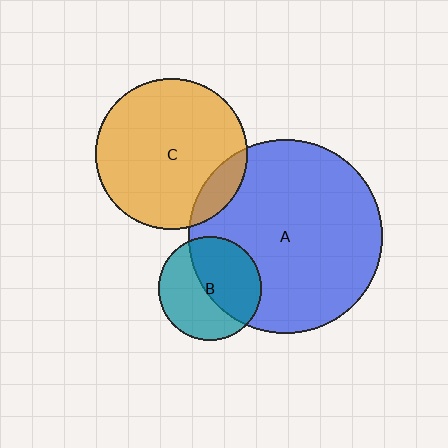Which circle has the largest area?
Circle A (blue).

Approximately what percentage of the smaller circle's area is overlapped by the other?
Approximately 50%.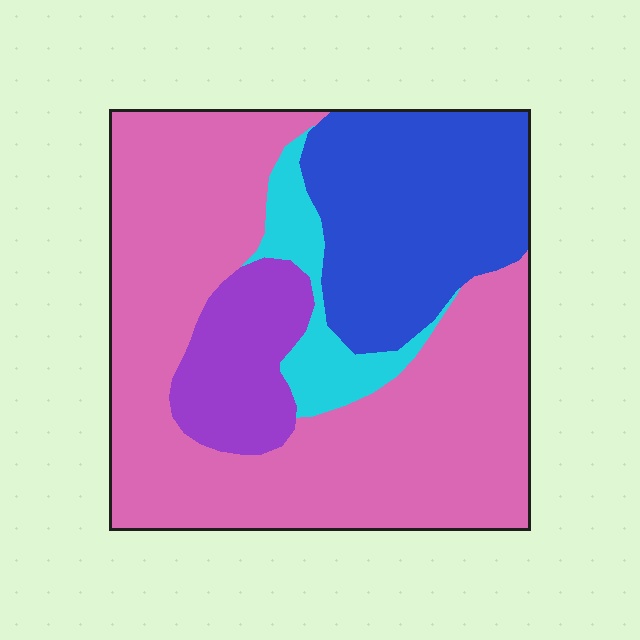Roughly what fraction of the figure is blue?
Blue takes up about one quarter (1/4) of the figure.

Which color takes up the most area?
Pink, at roughly 55%.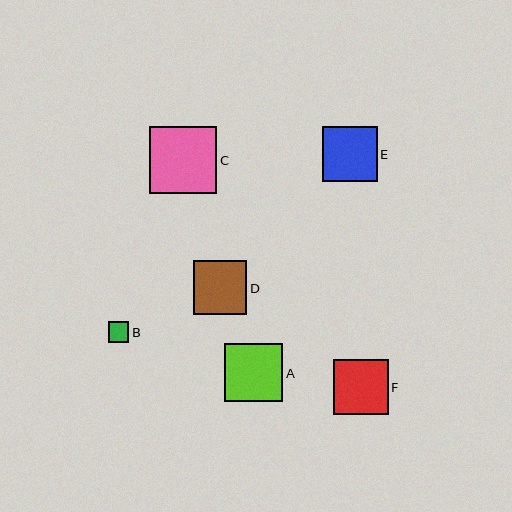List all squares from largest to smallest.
From largest to smallest: C, A, E, F, D, B.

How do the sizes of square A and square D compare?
Square A and square D are approximately the same size.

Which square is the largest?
Square C is the largest with a size of approximately 67 pixels.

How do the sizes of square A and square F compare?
Square A and square F are approximately the same size.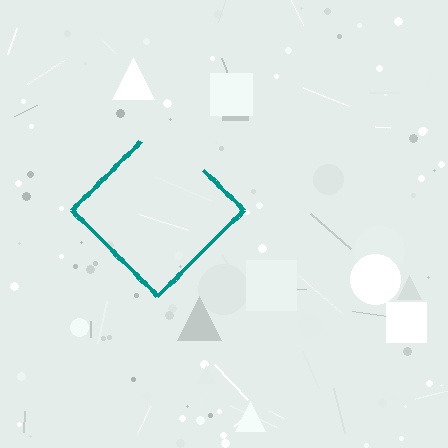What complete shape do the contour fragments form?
The contour fragments form a diamond.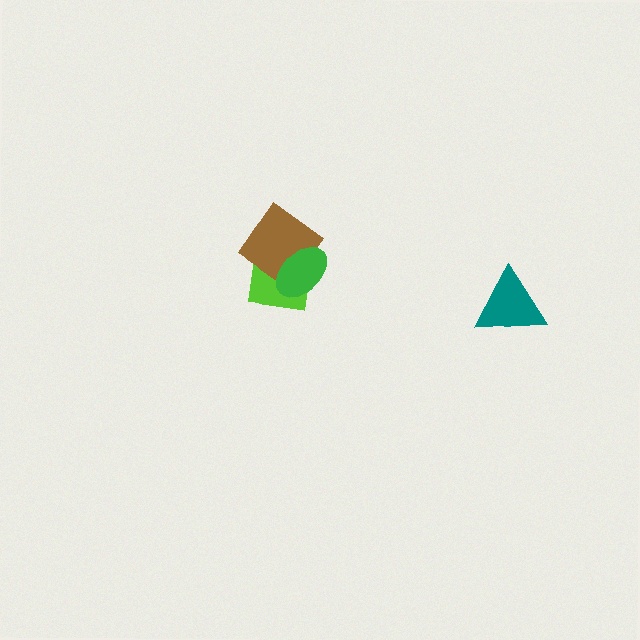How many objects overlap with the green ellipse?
2 objects overlap with the green ellipse.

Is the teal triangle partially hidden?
No, no other shape covers it.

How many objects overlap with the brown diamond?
2 objects overlap with the brown diamond.